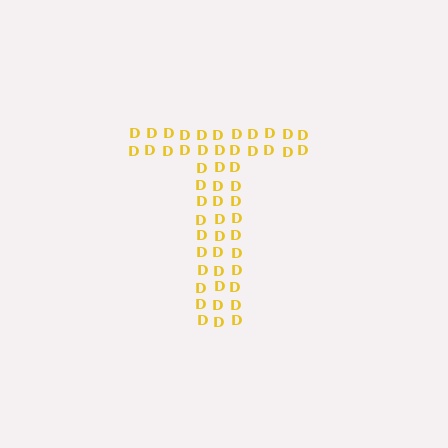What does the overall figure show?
The overall figure shows the letter T.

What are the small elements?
The small elements are letter D's.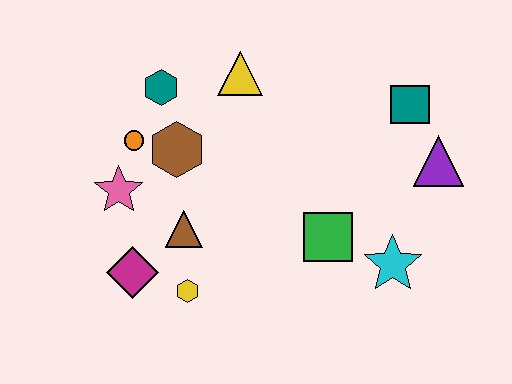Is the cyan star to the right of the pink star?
Yes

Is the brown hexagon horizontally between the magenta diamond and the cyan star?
Yes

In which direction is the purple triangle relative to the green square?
The purple triangle is to the right of the green square.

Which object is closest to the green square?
The cyan star is closest to the green square.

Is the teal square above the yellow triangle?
No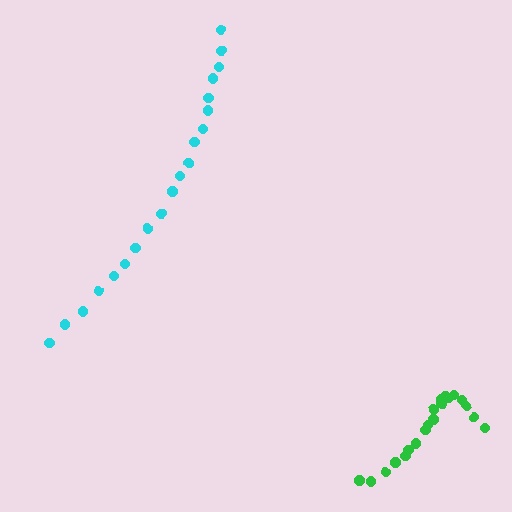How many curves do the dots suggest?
There are 2 distinct paths.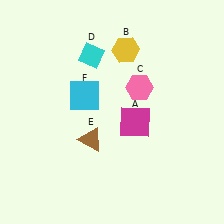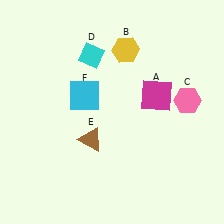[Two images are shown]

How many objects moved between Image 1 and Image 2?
2 objects moved between the two images.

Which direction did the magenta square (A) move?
The magenta square (A) moved up.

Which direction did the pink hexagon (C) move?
The pink hexagon (C) moved right.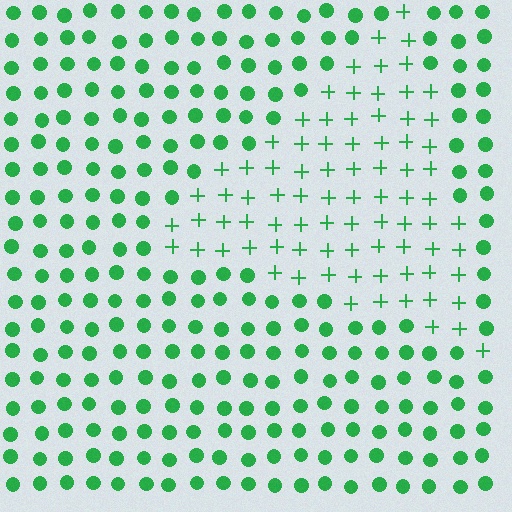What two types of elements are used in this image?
The image uses plus signs inside the triangle region and circles outside it.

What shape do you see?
I see a triangle.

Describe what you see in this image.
The image is filled with small green elements arranged in a uniform grid. A triangle-shaped region contains plus signs, while the surrounding area contains circles. The boundary is defined purely by the change in element shape.